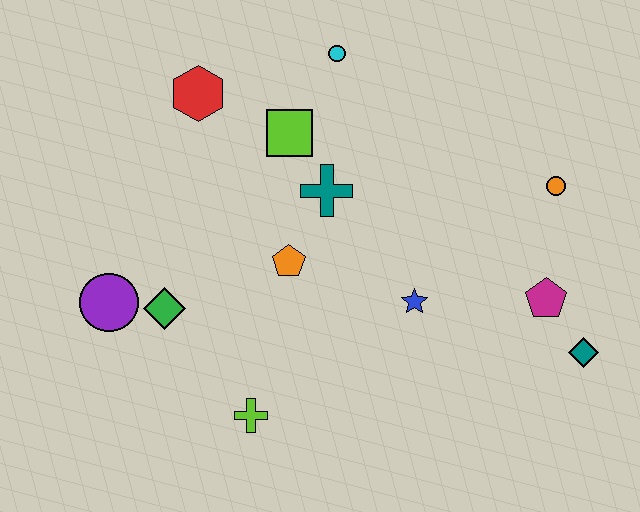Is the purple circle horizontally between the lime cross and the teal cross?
No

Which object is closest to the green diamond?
The purple circle is closest to the green diamond.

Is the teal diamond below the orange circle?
Yes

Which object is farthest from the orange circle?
The purple circle is farthest from the orange circle.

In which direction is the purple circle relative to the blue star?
The purple circle is to the left of the blue star.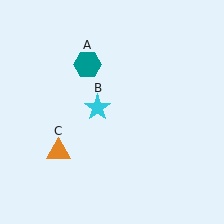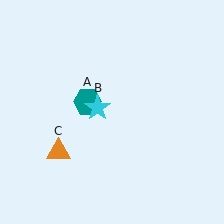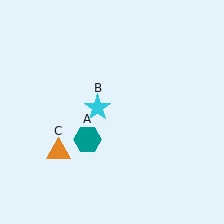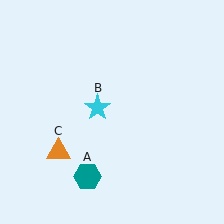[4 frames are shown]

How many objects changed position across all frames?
1 object changed position: teal hexagon (object A).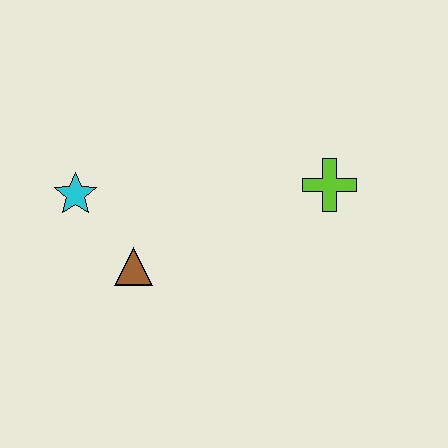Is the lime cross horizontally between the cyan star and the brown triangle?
No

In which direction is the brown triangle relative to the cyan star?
The brown triangle is below the cyan star.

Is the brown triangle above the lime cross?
No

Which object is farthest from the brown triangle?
The lime cross is farthest from the brown triangle.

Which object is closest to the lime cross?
The brown triangle is closest to the lime cross.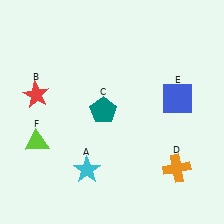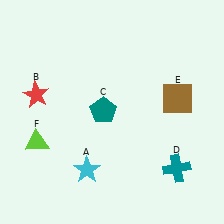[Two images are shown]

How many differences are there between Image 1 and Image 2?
There are 2 differences between the two images.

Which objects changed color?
D changed from orange to teal. E changed from blue to brown.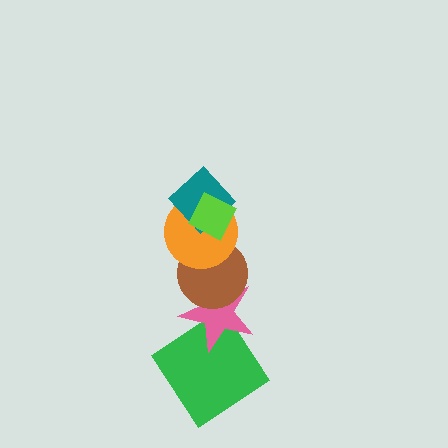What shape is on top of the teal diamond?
The lime diamond is on top of the teal diamond.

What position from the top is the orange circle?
The orange circle is 3rd from the top.